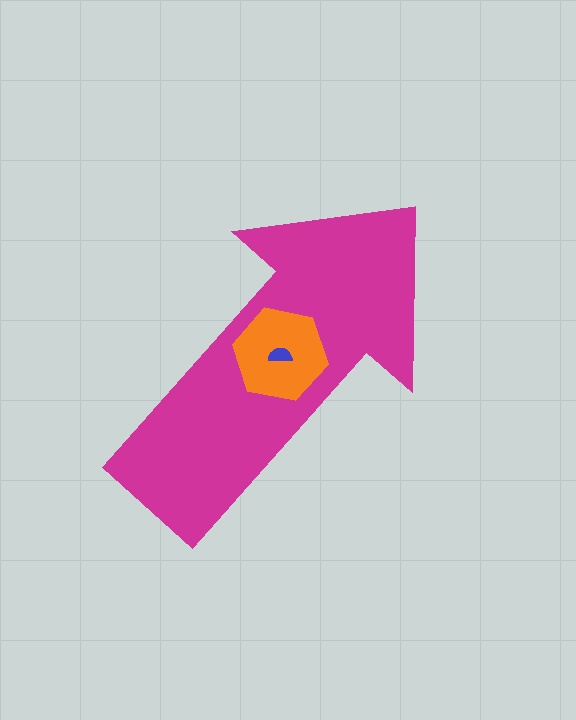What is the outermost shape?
The magenta arrow.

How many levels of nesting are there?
3.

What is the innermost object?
The blue semicircle.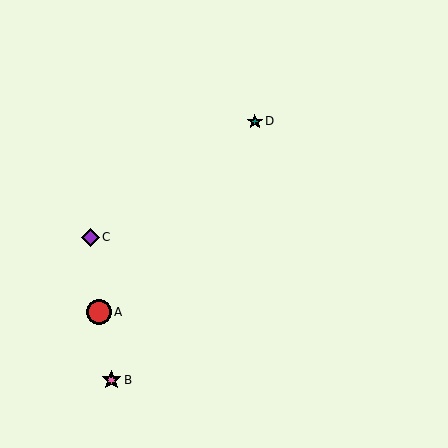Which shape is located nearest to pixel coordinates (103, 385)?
The pink star (labeled B) at (111, 380) is nearest to that location.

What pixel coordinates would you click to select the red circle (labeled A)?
Click at (99, 312) to select the red circle A.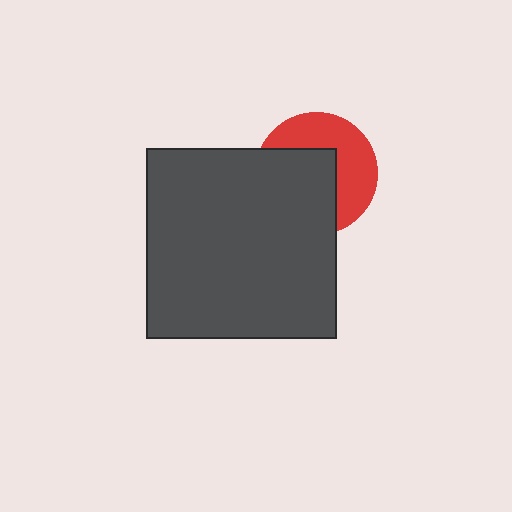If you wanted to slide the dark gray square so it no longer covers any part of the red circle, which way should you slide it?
Slide it toward the lower-left — that is the most direct way to separate the two shapes.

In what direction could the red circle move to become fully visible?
The red circle could move toward the upper-right. That would shift it out from behind the dark gray square entirely.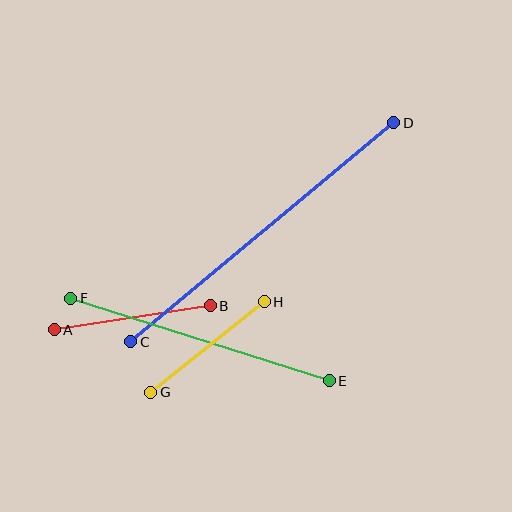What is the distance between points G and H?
The distance is approximately 145 pixels.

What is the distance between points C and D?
The distance is approximately 343 pixels.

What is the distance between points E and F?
The distance is approximately 271 pixels.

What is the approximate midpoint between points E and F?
The midpoint is at approximately (200, 340) pixels.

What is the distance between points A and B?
The distance is approximately 158 pixels.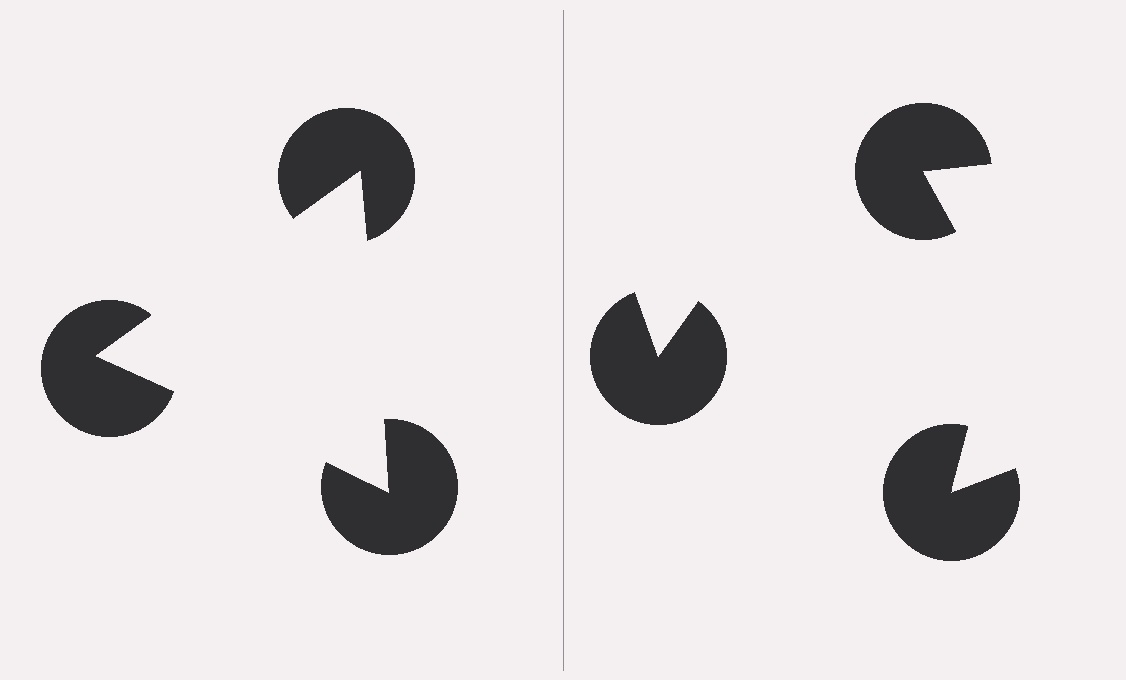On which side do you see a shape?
An illusory triangle appears on the left side. On the right side the wedge cuts are rotated, so no coherent shape forms.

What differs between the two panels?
The pac-man discs are positioned identically on both sides; only the wedge orientations differ. On the left they align to a triangle; on the right they are misaligned.